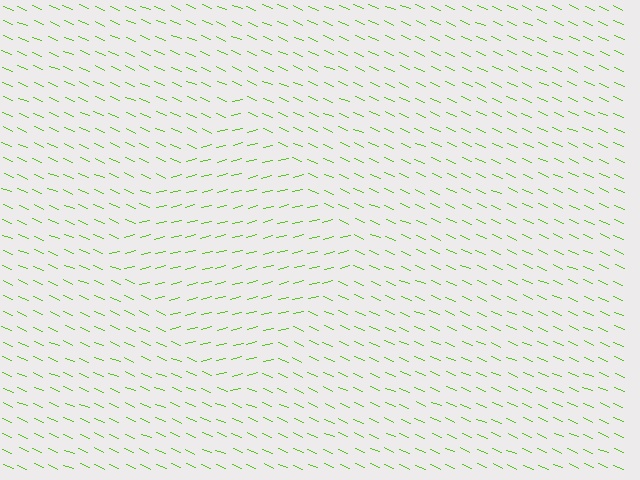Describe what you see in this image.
The image is filled with small lime line segments. A diamond region in the image has lines oriented differently from the surrounding lines, creating a visible texture boundary.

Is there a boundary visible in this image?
Yes, there is a texture boundary formed by a change in line orientation.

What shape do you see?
I see a diamond.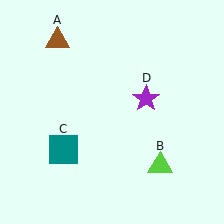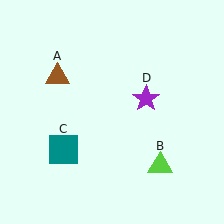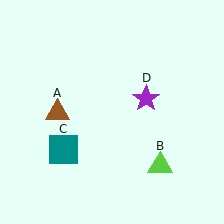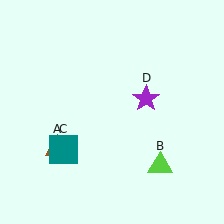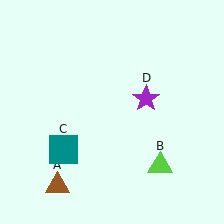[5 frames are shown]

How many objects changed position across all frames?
1 object changed position: brown triangle (object A).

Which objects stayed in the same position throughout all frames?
Lime triangle (object B) and teal square (object C) and purple star (object D) remained stationary.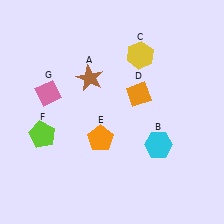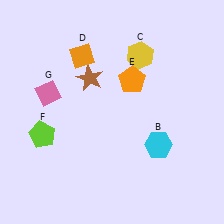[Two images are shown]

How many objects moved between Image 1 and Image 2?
2 objects moved between the two images.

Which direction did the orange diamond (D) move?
The orange diamond (D) moved left.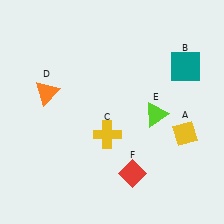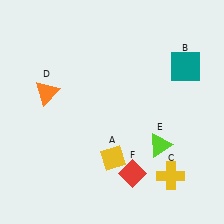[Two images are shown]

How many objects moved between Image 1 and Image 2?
3 objects moved between the two images.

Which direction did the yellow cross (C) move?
The yellow cross (C) moved right.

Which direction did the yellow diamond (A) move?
The yellow diamond (A) moved left.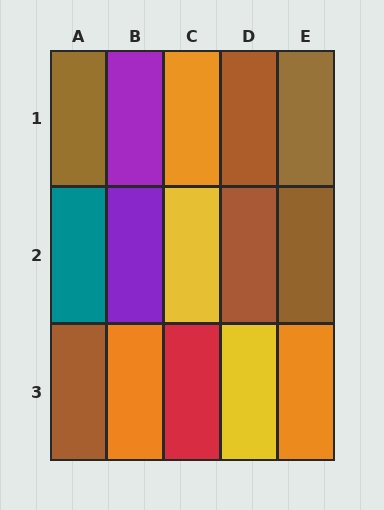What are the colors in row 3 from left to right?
Brown, orange, red, yellow, orange.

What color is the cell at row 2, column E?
Brown.